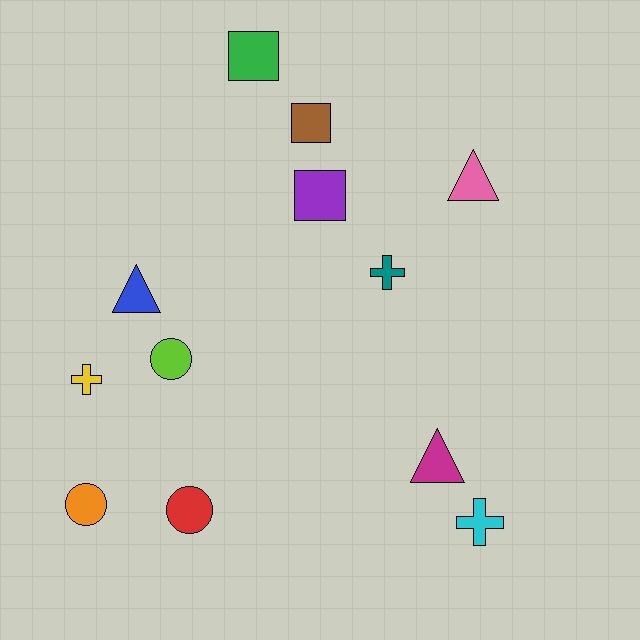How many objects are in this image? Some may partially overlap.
There are 12 objects.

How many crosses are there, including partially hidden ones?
There are 3 crosses.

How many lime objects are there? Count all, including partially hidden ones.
There is 1 lime object.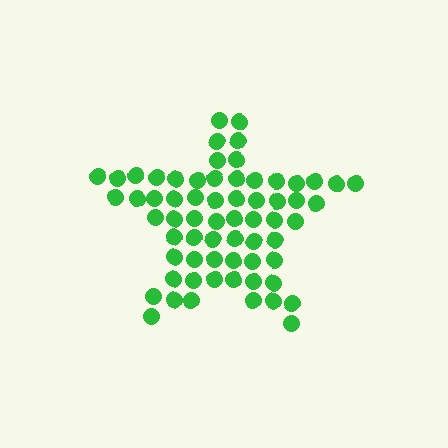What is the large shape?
The large shape is a star.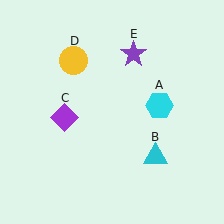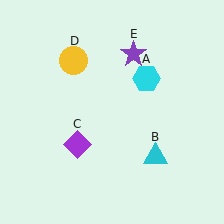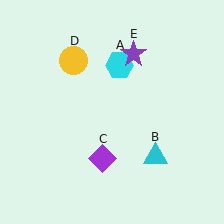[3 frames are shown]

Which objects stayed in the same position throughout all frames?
Cyan triangle (object B) and yellow circle (object D) and purple star (object E) remained stationary.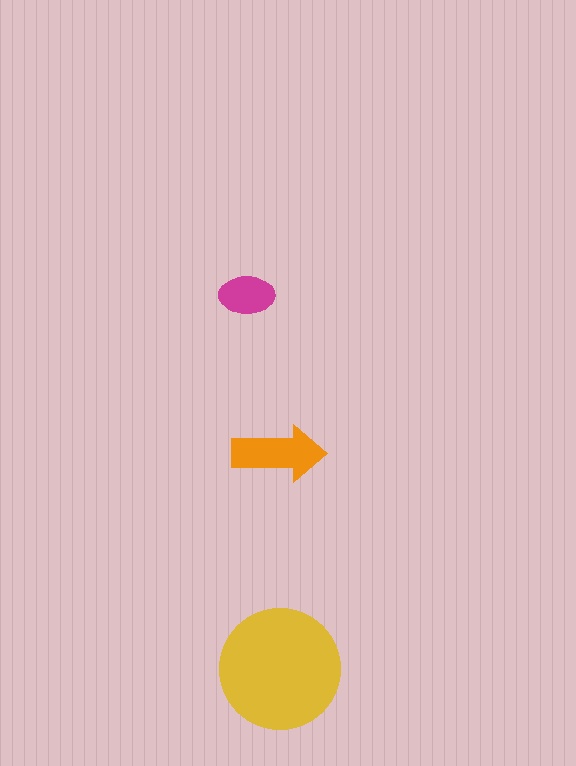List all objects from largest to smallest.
The yellow circle, the orange arrow, the magenta ellipse.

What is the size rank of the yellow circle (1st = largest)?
1st.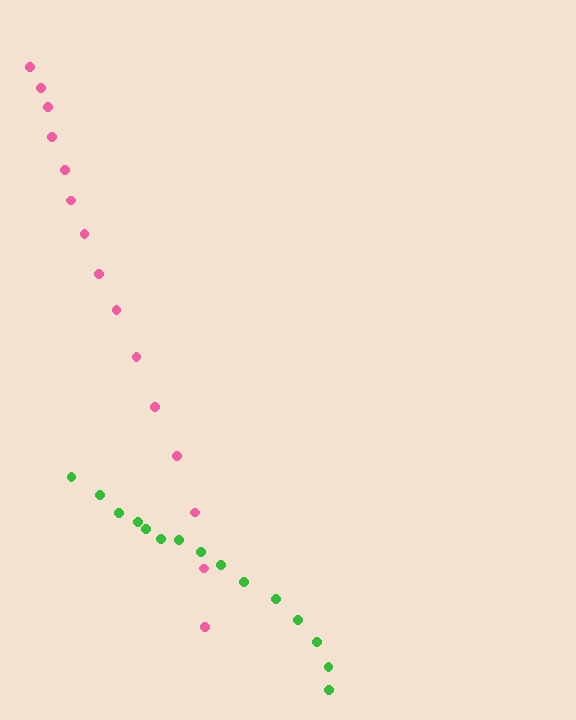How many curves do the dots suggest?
There are 2 distinct paths.